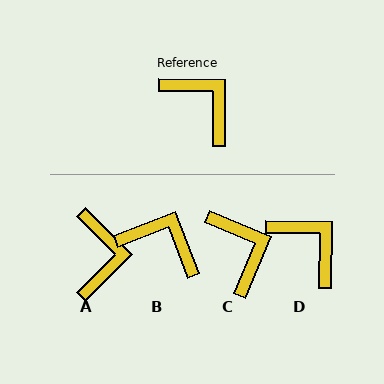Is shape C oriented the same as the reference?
No, it is off by about 23 degrees.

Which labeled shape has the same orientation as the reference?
D.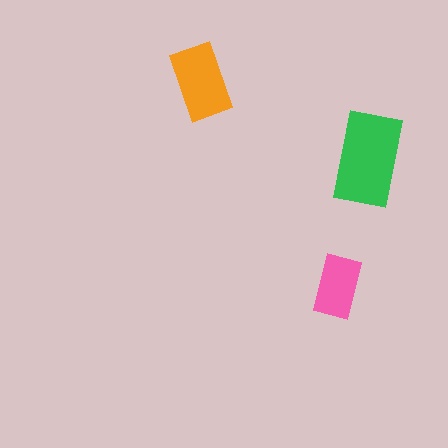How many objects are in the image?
There are 3 objects in the image.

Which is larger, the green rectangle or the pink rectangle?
The green one.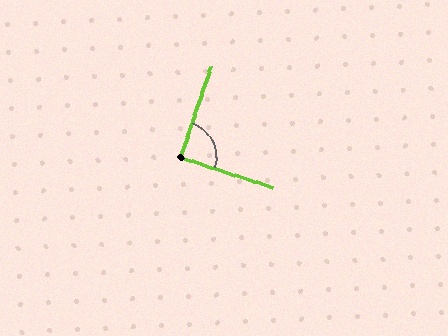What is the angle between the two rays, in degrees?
Approximately 89 degrees.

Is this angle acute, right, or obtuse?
It is approximately a right angle.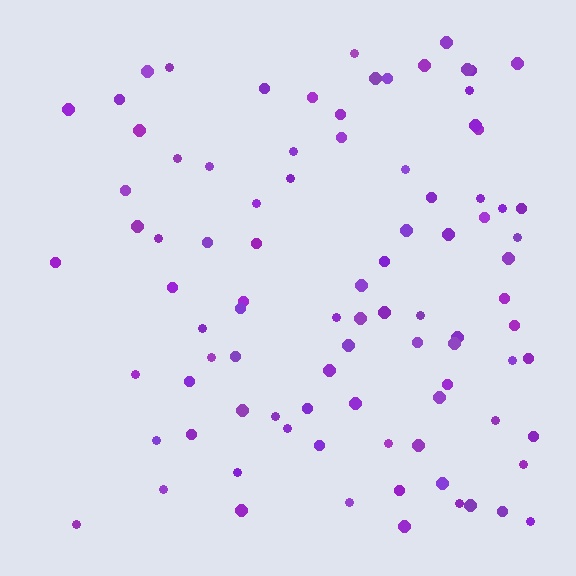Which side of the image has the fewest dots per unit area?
The left.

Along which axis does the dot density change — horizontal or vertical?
Horizontal.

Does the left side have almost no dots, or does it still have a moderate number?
Still a moderate number, just noticeably fewer than the right.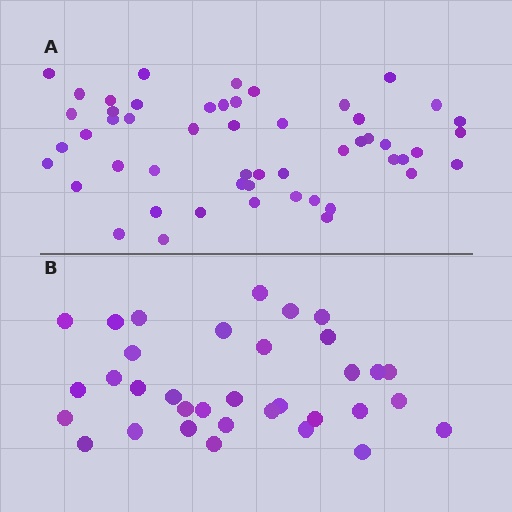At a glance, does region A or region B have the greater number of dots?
Region A (the top region) has more dots.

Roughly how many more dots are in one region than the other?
Region A has approximately 20 more dots than region B.